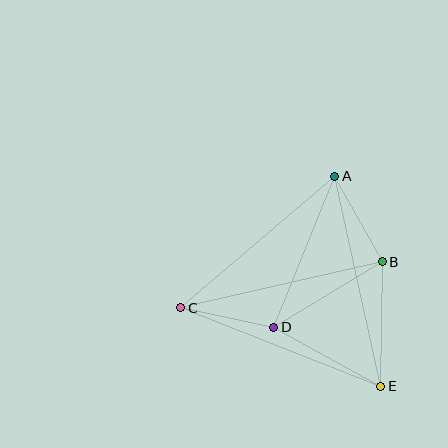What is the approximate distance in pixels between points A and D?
The distance between A and D is approximately 163 pixels.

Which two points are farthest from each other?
Points C and E are farthest from each other.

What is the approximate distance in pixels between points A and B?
The distance between A and B is approximately 98 pixels.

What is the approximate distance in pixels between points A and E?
The distance between A and E is approximately 215 pixels.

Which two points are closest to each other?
Points C and D are closest to each other.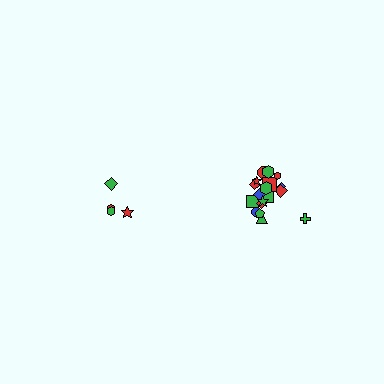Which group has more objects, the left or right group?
The right group.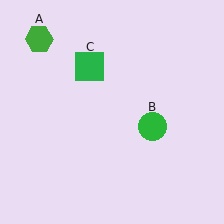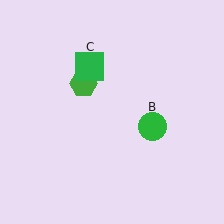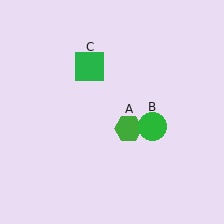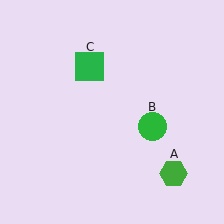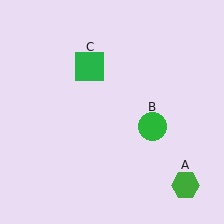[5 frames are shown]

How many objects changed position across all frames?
1 object changed position: green hexagon (object A).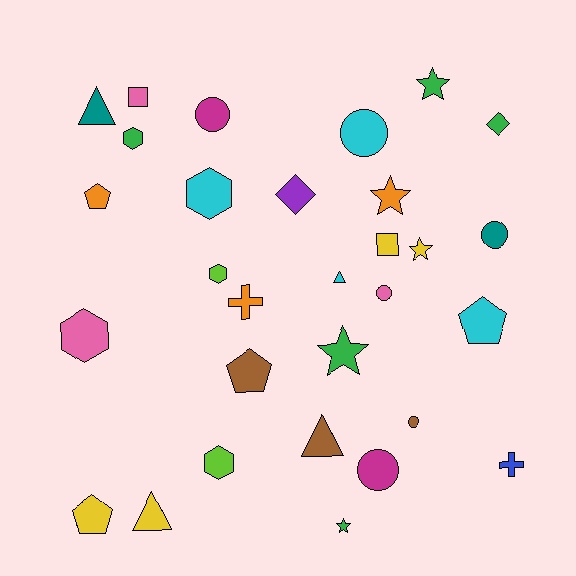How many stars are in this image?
There are 5 stars.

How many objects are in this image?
There are 30 objects.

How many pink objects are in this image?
There are 3 pink objects.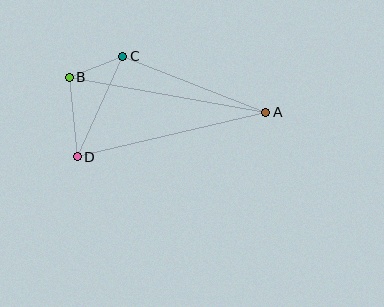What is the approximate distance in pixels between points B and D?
The distance between B and D is approximately 80 pixels.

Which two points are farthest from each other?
Points A and B are farthest from each other.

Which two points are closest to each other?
Points B and C are closest to each other.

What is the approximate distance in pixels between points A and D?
The distance between A and D is approximately 194 pixels.